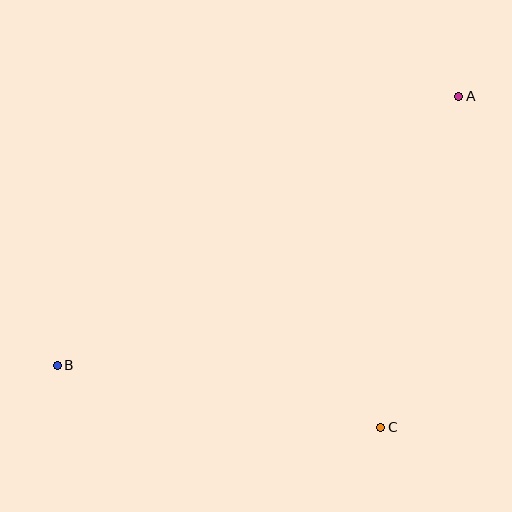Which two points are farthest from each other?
Points A and B are farthest from each other.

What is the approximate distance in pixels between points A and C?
The distance between A and C is approximately 340 pixels.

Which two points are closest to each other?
Points B and C are closest to each other.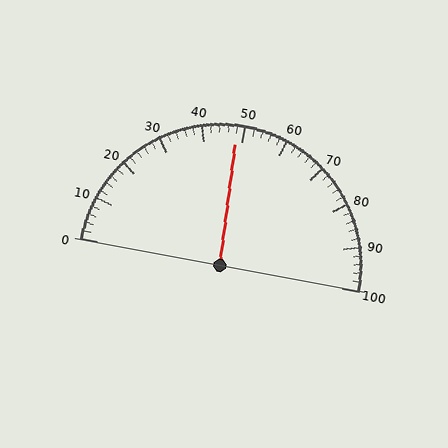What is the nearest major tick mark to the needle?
The nearest major tick mark is 50.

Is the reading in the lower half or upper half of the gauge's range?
The reading is in the lower half of the range (0 to 100).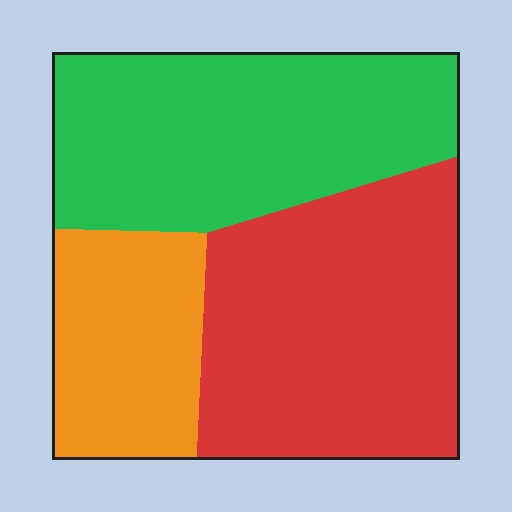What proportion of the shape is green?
Green takes up between a third and a half of the shape.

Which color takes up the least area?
Orange, at roughly 20%.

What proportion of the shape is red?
Red takes up between a quarter and a half of the shape.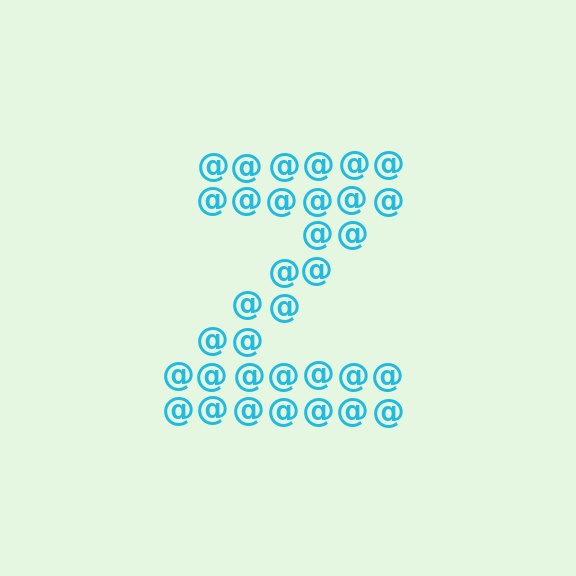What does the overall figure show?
The overall figure shows the letter Z.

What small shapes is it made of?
It is made of small at signs.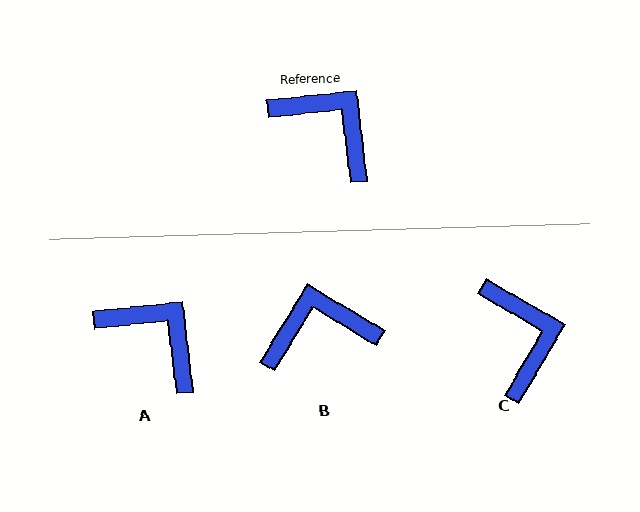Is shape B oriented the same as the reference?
No, it is off by about 53 degrees.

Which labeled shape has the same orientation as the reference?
A.